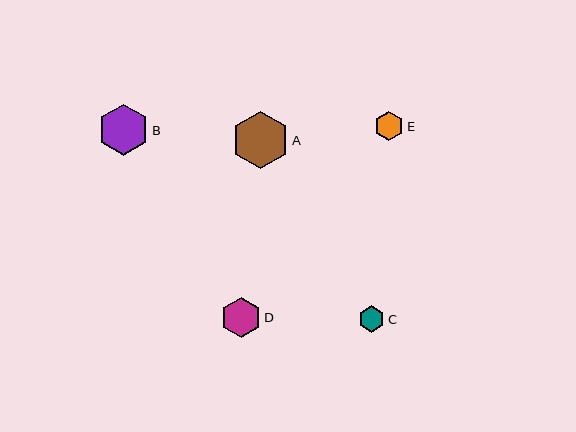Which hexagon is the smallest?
Hexagon C is the smallest with a size of approximately 26 pixels.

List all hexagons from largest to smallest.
From largest to smallest: A, B, D, E, C.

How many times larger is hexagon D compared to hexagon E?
Hexagon D is approximately 1.4 times the size of hexagon E.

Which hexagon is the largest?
Hexagon A is the largest with a size of approximately 57 pixels.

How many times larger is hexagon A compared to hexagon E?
Hexagon A is approximately 2.0 times the size of hexagon E.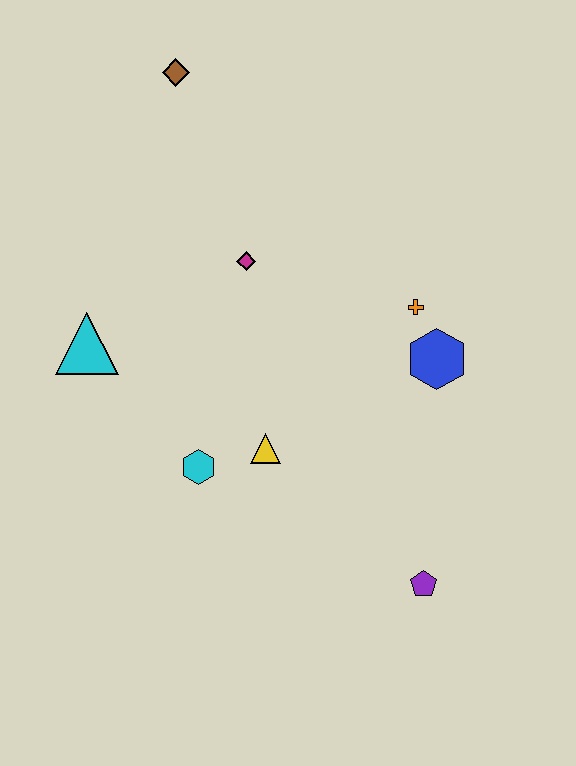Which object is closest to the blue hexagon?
The orange cross is closest to the blue hexagon.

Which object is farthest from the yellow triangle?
The brown diamond is farthest from the yellow triangle.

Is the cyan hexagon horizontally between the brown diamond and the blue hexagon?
Yes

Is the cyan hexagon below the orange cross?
Yes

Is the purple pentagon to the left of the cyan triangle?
No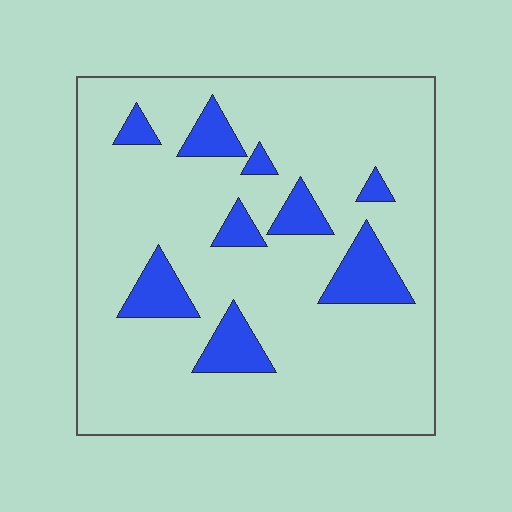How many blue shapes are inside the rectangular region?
9.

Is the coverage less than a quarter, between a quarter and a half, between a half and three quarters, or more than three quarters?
Less than a quarter.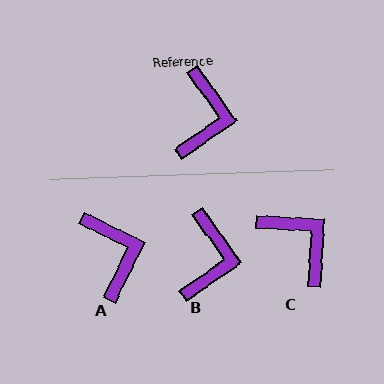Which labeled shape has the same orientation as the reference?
B.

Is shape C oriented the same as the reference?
No, it is off by about 51 degrees.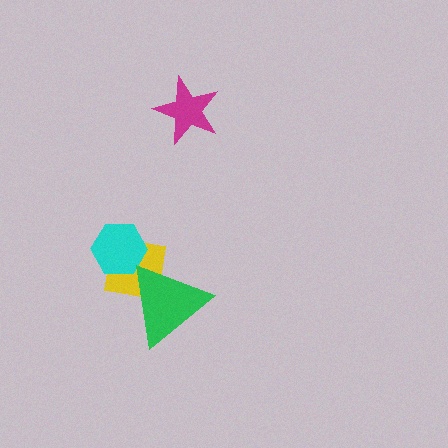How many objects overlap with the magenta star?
0 objects overlap with the magenta star.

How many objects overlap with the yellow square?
2 objects overlap with the yellow square.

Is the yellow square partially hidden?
Yes, it is partially covered by another shape.